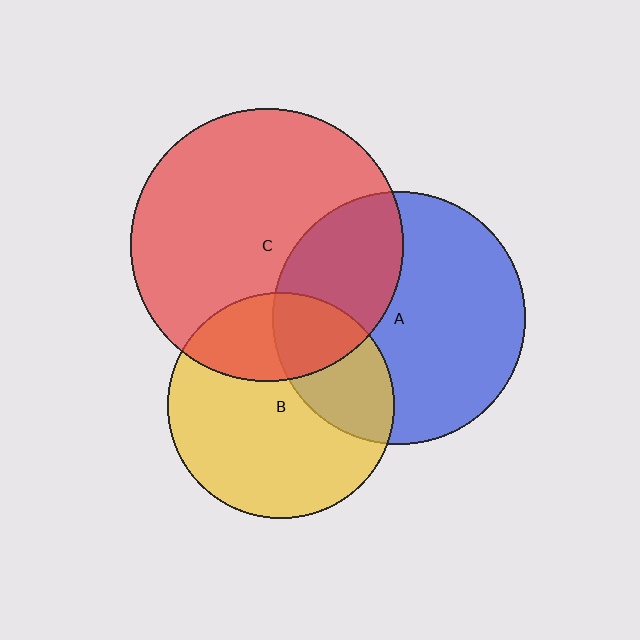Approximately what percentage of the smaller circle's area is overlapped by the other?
Approximately 30%.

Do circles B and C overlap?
Yes.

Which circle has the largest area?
Circle C (red).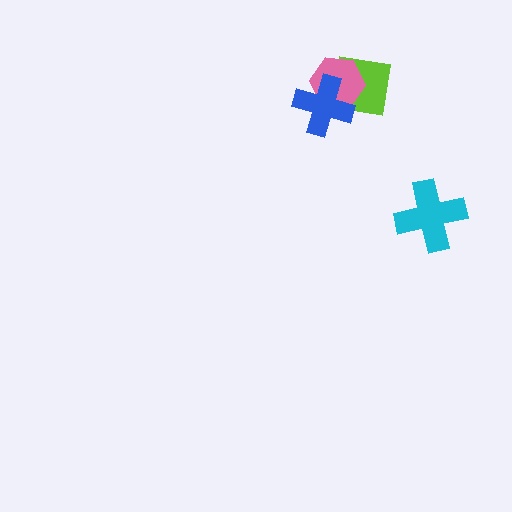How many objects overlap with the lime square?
2 objects overlap with the lime square.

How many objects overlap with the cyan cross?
0 objects overlap with the cyan cross.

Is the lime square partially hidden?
Yes, it is partially covered by another shape.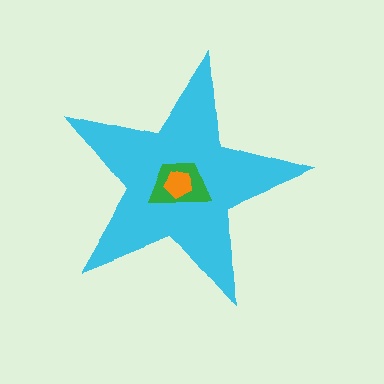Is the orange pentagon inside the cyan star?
Yes.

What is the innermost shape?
The orange pentagon.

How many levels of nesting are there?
3.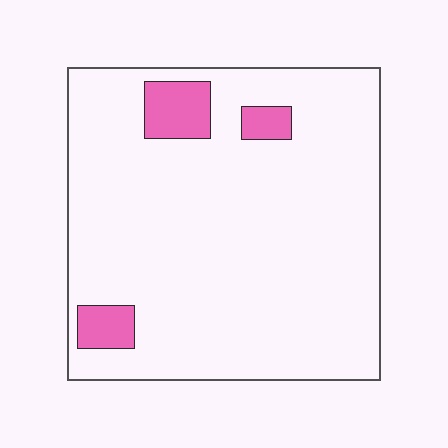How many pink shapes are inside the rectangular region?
3.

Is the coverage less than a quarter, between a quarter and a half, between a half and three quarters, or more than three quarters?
Less than a quarter.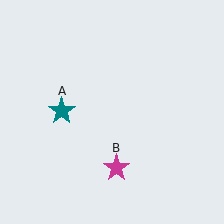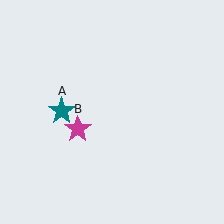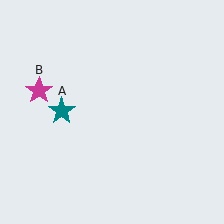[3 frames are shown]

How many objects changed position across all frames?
1 object changed position: magenta star (object B).